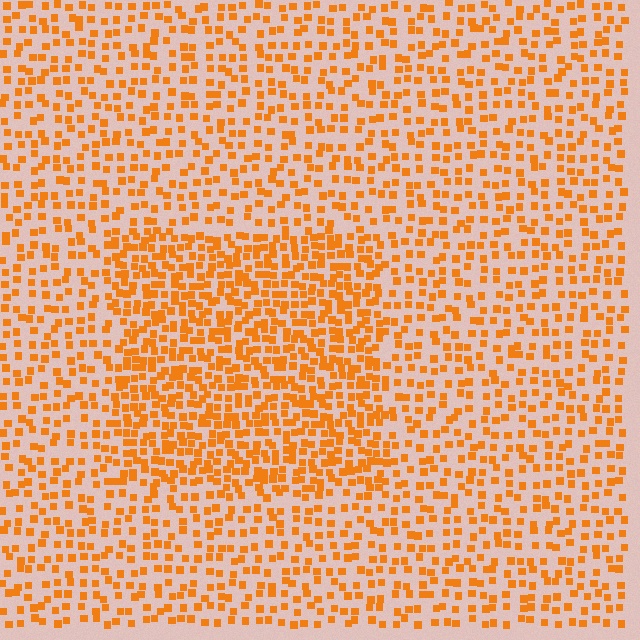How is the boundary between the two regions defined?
The boundary is defined by a change in element density (approximately 1.8x ratio). All elements are the same color, size, and shape.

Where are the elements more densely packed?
The elements are more densely packed inside the rectangle boundary.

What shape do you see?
I see a rectangle.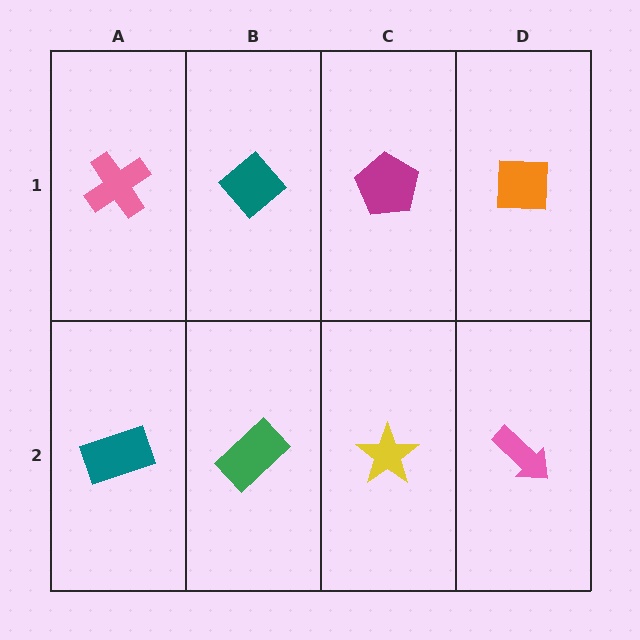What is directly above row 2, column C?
A magenta pentagon.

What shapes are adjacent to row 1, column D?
A pink arrow (row 2, column D), a magenta pentagon (row 1, column C).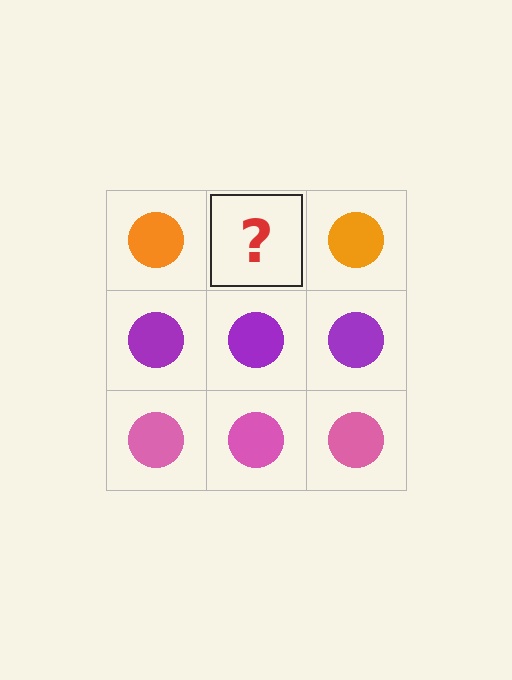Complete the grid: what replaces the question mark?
The question mark should be replaced with an orange circle.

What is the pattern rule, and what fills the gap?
The rule is that each row has a consistent color. The gap should be filled with an orange circle.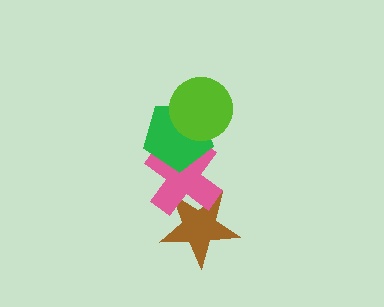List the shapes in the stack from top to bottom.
From top to bottom: the lime circle, the green pentagon, the pink cross, the brown star.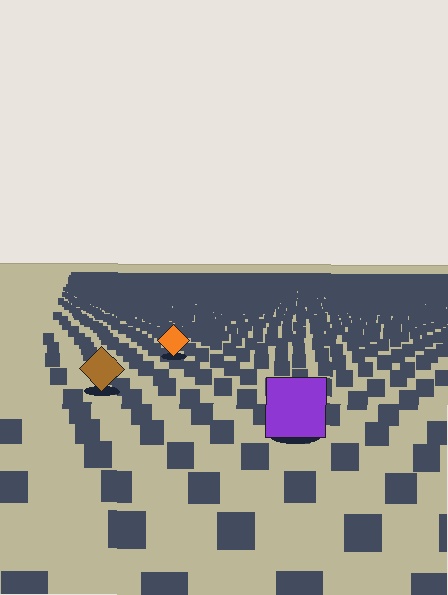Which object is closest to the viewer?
The purple square is closest. The texture marks near it are larger and more spread out.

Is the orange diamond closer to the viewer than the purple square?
No. The purple square is closer — you can tell from the texture gradient: the ground texture is coarser near it.